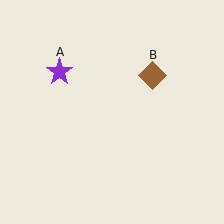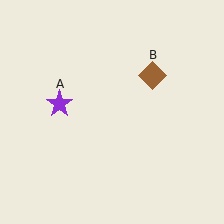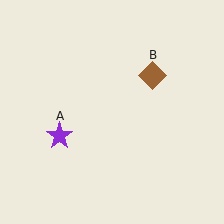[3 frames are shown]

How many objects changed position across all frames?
1 object changed position: purple star (object A).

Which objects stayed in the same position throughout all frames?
Brown diamond (object B) remained stationary.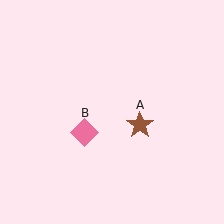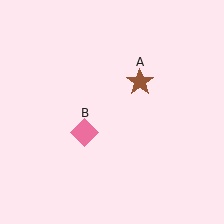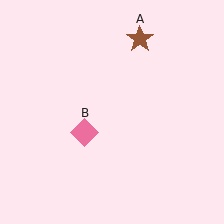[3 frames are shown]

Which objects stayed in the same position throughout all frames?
Pink diamond (object B) remained stationary.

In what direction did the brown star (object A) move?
The brown star (object A) moved up.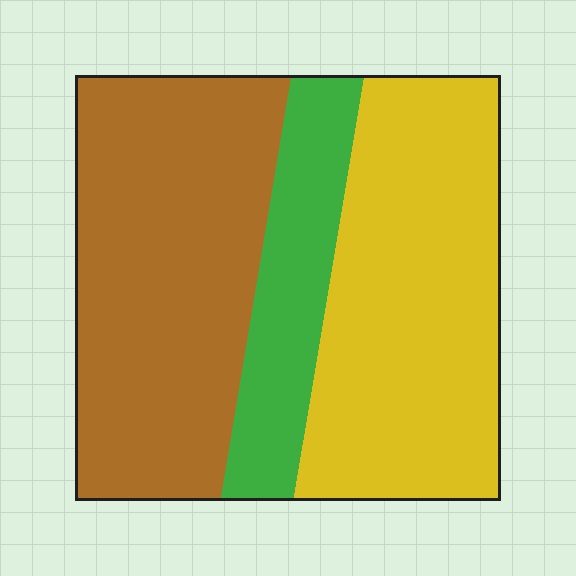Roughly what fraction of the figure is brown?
Brown covers about 40% of the figure.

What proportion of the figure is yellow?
Yellow covers 40% of the figure.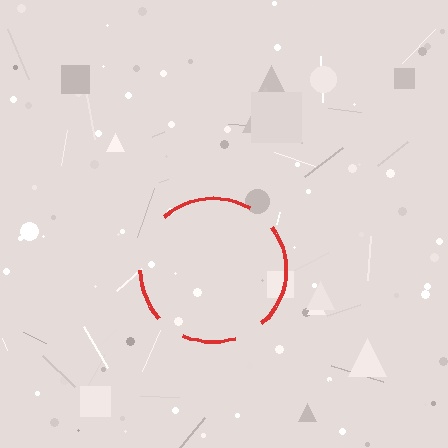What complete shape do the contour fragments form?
The contour fragments form a circle.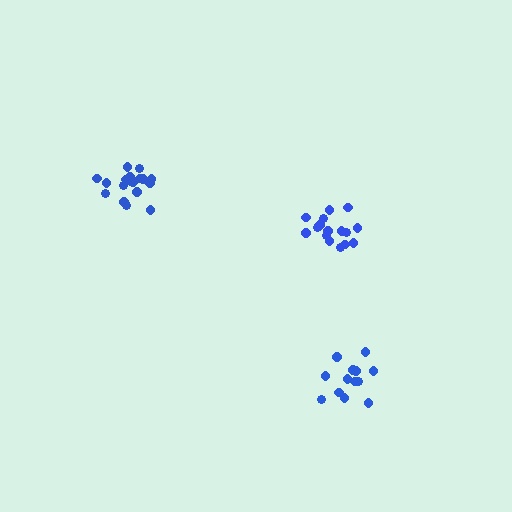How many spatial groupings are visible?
There are 3 spatial groupings.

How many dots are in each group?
Group 1: 16 dots, Group 2: 18 dots, Group 3: 14 dots (48 total).